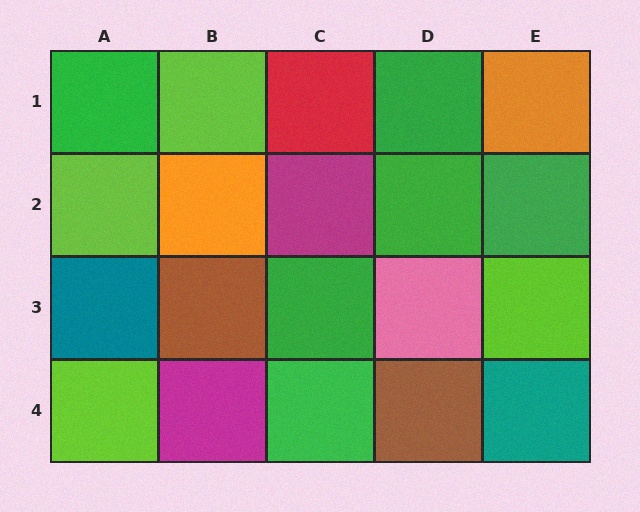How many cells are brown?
2 cells are brown.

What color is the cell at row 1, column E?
Orange.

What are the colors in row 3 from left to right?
Teal, brown, green, pink, lime.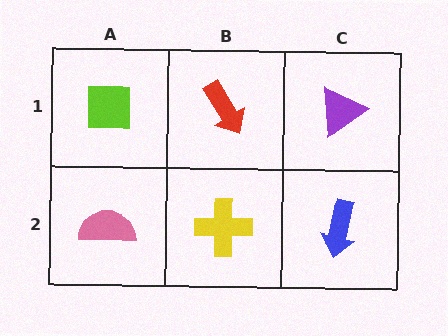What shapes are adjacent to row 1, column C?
A blue arrow (row 2, column C), a red arrow (row 1, column B).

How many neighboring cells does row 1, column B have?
3.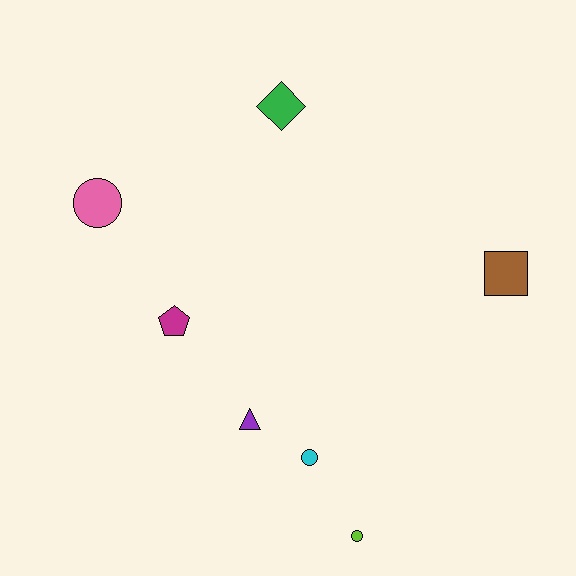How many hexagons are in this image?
There are no hexagons.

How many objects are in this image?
There are 7 objects.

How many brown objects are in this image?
There is 1 brown object.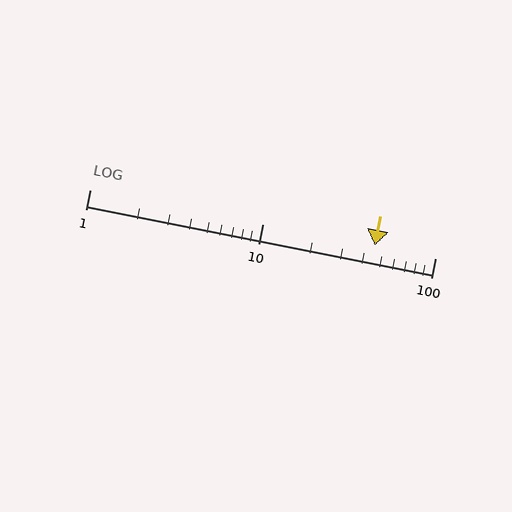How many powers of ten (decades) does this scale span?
The scale spans 2 decades, from 1 to 100.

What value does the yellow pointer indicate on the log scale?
The pointer indicates approximately 45.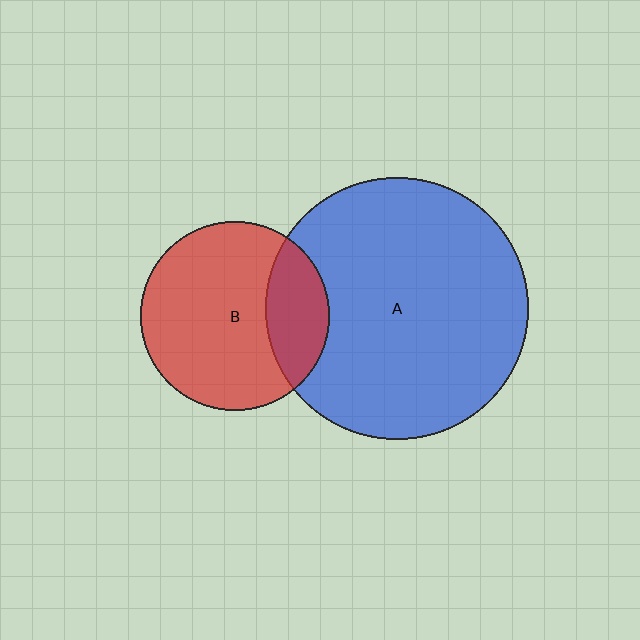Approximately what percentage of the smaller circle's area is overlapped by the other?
Approximately 25%.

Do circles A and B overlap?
Yes.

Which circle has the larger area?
Circle A (blue).